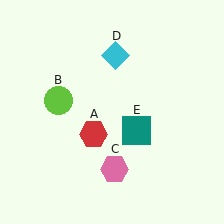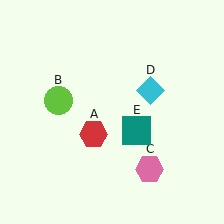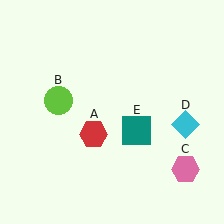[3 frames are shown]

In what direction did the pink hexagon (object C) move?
The pink hexagon (object C) moved right.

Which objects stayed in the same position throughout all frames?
Red hexagon (object A) and lime circle (object B) and teal square (object E) remained stationary.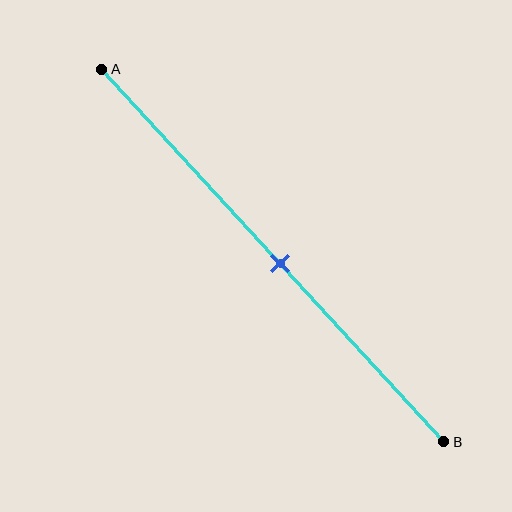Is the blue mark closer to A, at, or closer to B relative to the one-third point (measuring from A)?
The blue mark is closer to point B than the one-third point of segment AB.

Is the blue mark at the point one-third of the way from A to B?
No, the mark is at about 50% from A, not at the 33% one-third point.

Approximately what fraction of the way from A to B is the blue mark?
The blue mark is approximately 50% of the way from A to B.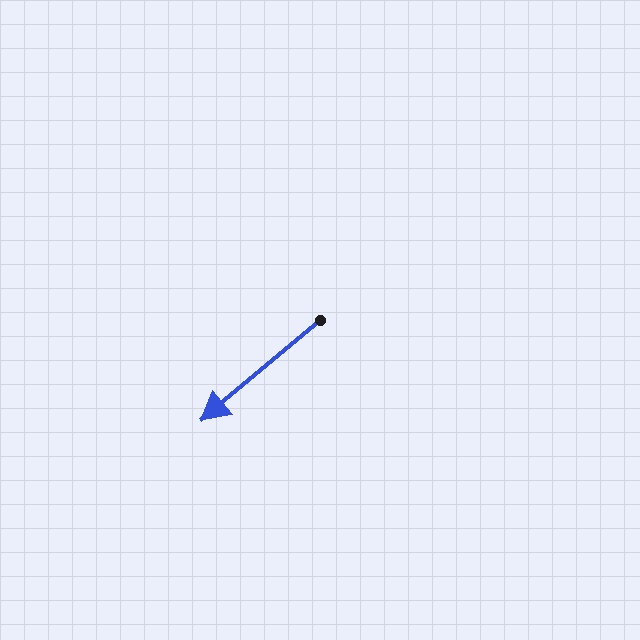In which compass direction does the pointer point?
Southwest.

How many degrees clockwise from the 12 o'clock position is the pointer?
Approximately 230 degrees.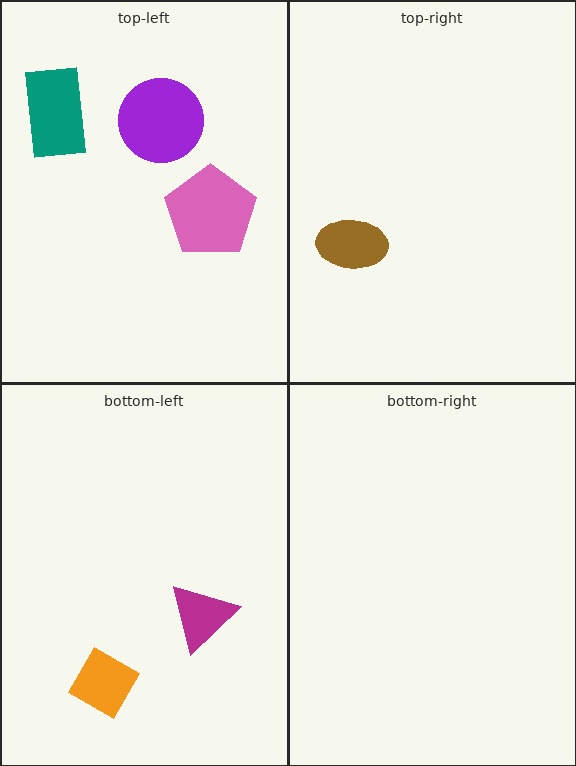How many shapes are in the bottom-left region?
2.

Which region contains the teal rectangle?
The top-left region.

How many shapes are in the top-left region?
3.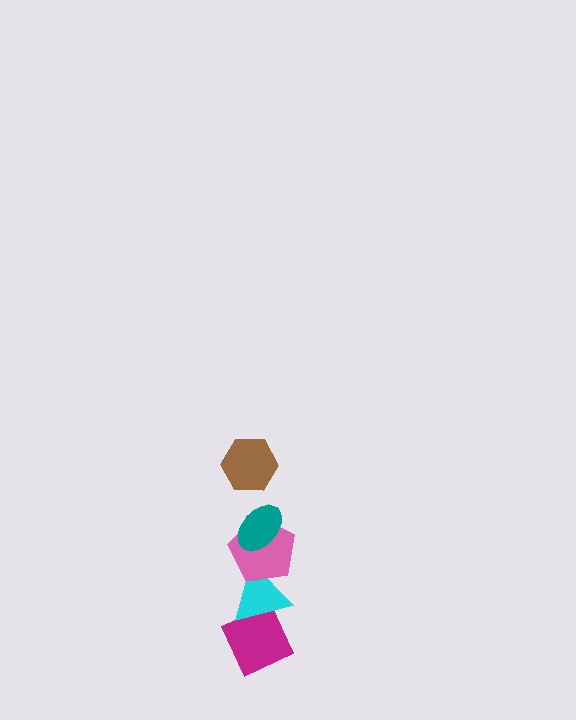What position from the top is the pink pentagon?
The pink pentagon is 3rd from the top.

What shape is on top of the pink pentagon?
The teal ellipse is on top of the pink pentagon.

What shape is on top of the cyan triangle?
The pink pentagon is on top of the cyan triangle.